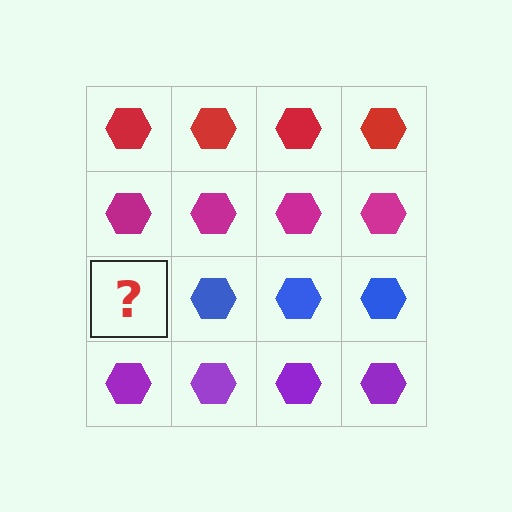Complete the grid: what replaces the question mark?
The question mark should be replaced with a blue hexagon.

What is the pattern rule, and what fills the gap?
The rule is that each row has a consistent color. The gap should be filled with a blue hexagon.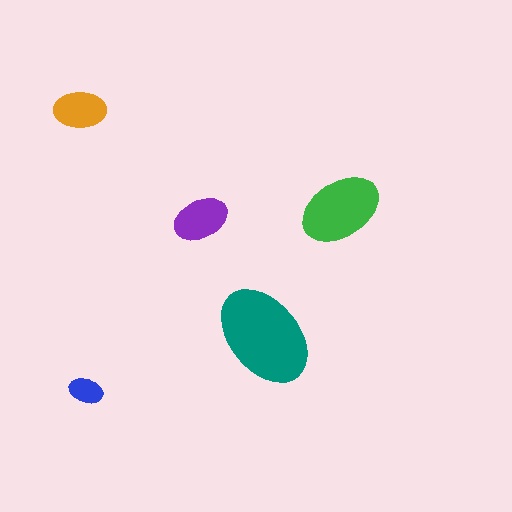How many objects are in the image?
There are 5 objects in the image.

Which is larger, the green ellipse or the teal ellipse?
The teal one.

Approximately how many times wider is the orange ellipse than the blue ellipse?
About 1.5 times wider.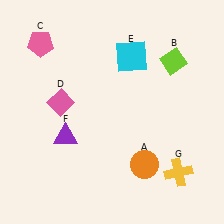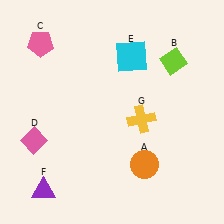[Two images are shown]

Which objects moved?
The objects that moved are: the pink diamond (D), the purple triangle (F), the yellow cross (G).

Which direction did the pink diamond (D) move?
The pink diamond (D) moved down.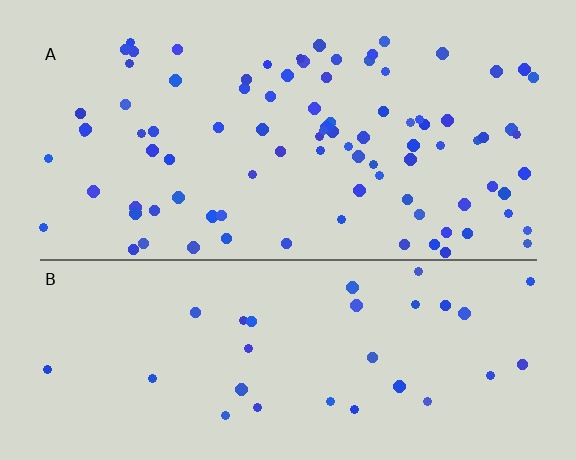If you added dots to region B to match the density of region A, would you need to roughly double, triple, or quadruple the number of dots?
Approximately triple.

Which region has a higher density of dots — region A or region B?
A (the top).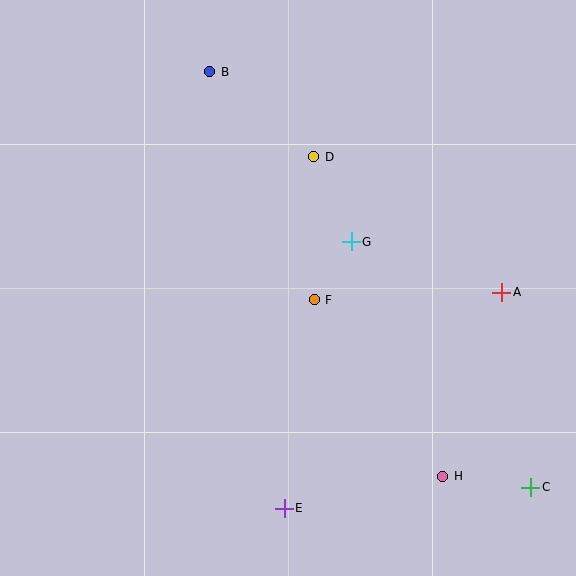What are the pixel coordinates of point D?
Point D is at (314, 157).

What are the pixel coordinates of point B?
Point B is at (210, 72).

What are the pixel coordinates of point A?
Point A is at (502, 292).